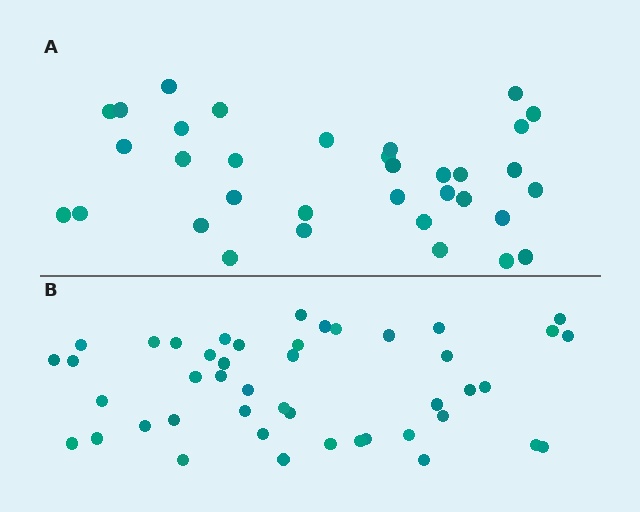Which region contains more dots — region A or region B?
Region B (the bottom region) has more dots.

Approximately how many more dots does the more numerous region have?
Region B has roughly 12 or so more dots than region A.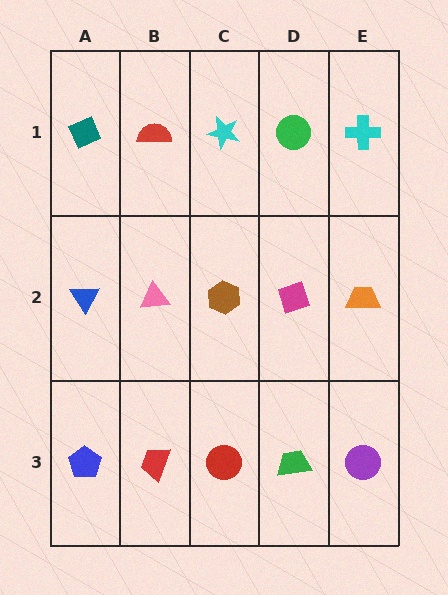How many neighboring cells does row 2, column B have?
4.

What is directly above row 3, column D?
A magenta diamond.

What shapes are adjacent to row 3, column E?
An orange trapezoid (row 2, column E), a green trapezoid (row 3, column D).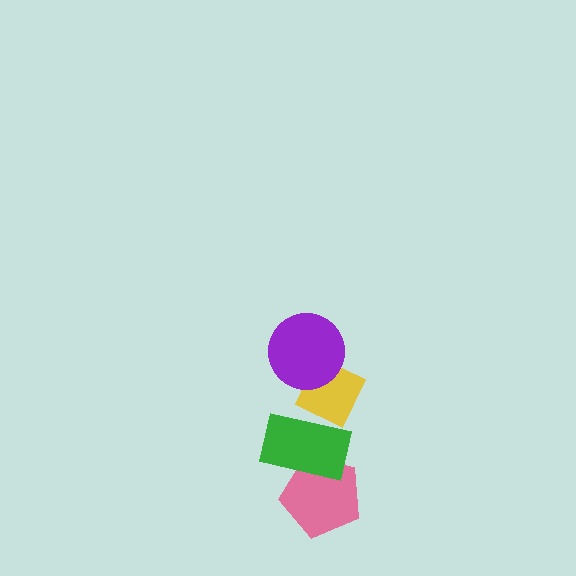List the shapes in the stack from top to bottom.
From top to bottom: the purple circle, the yellow diamond, the green rectangle, the pink pentagon.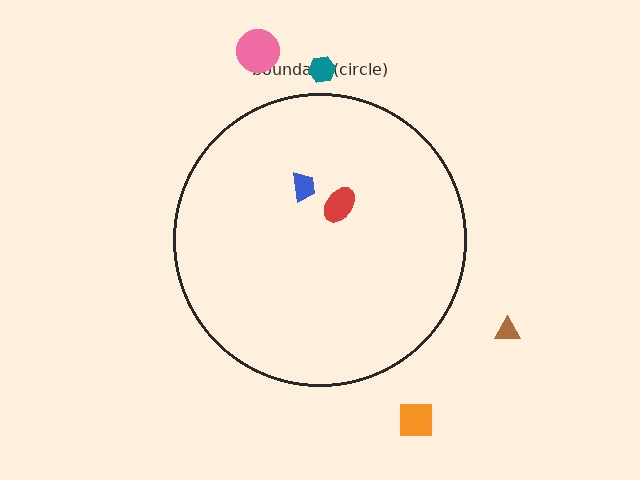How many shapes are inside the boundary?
2 inside, 4 outside.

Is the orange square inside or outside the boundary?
Outside.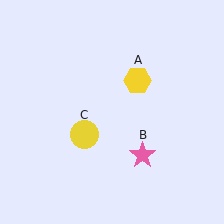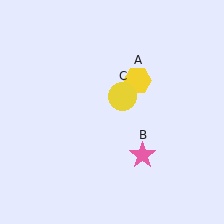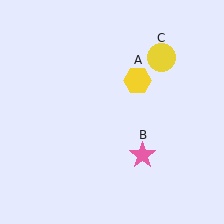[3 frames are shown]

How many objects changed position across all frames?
1 object changed position: yellow circle (object C).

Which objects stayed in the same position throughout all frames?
Yellow hexagon (object A) and pink star (object B) remained stationary.